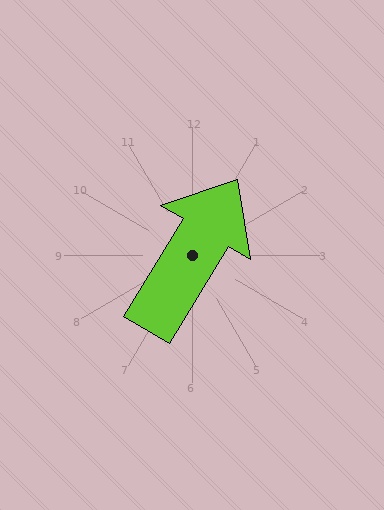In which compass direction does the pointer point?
Northeast.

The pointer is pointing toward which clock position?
Roughly 1 o'clock.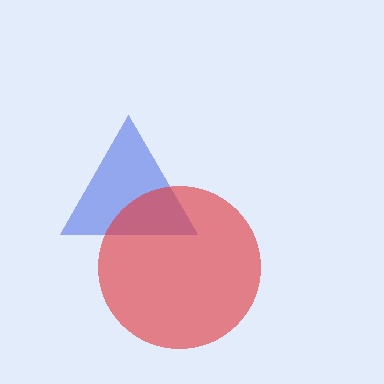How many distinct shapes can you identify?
There are 2 distinct shapes: a blue triangle, a red circle.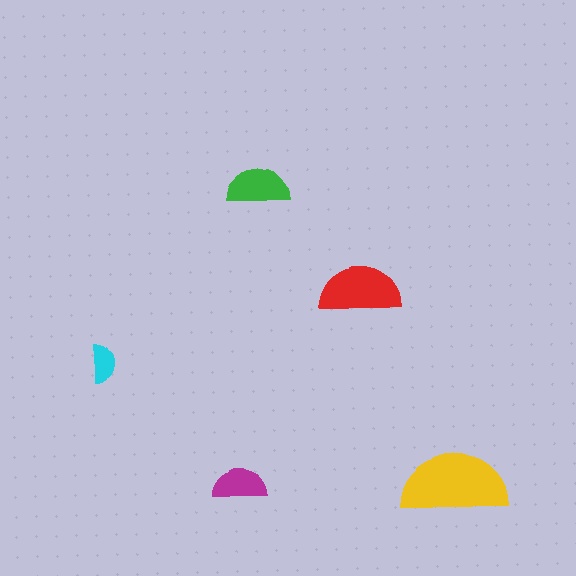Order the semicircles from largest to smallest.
the yellow one, the red one, the green one, the magenta one, the cyan one.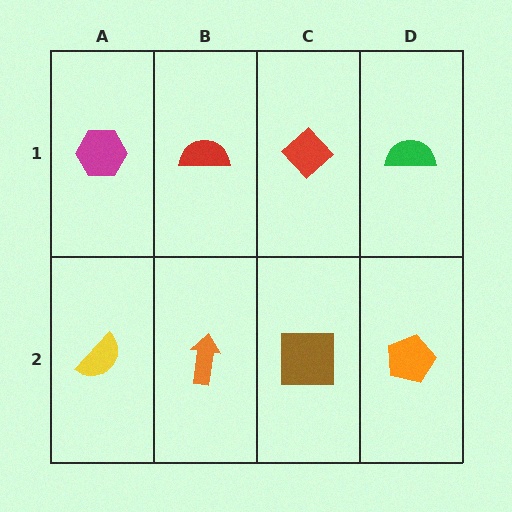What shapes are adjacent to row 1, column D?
An orange pentagon (row 2, column D), a red diamond (row 1, column C).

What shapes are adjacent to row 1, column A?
A yellow semicircle (row 2, column A), a red semicircle (row 1, column B).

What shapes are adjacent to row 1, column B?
An orange arrow (row 2, column B), a magenta hexagon (row 1, column A), a red diamond (row 1, column C).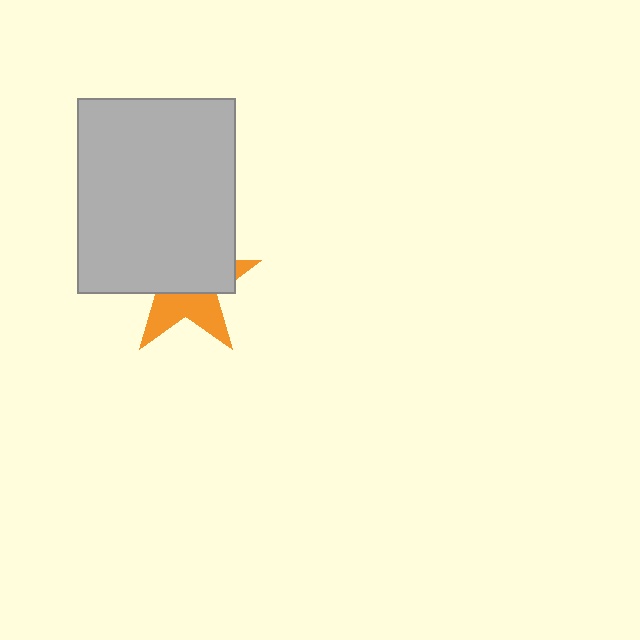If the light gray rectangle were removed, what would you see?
You would see the complete orange star.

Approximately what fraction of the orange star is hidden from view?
Roughly 59% of the orange star is hidden behind the light gray rectangle.